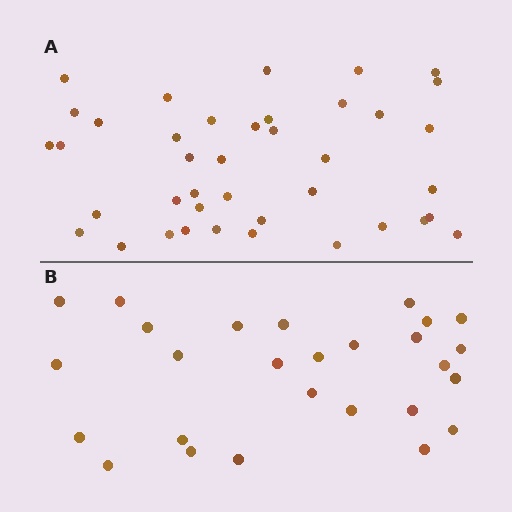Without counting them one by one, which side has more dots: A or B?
Region A (the top region) has more dots.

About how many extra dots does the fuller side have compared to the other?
Region A has approximately 15 more dots than region B.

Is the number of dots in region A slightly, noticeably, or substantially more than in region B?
Region A has substantially more. The ratio is roughly 1.5 to 1.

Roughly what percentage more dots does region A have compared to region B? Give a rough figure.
About 50% more.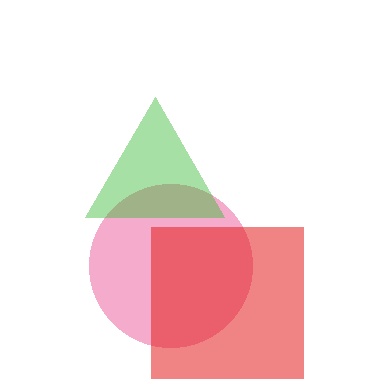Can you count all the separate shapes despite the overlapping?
Yes, there are 3 separate shapes.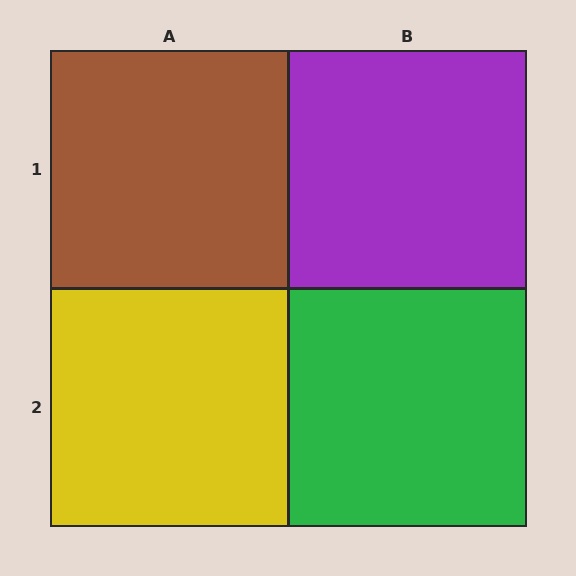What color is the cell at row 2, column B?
Green.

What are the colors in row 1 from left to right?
Brown, purple.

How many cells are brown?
1 cell is brown.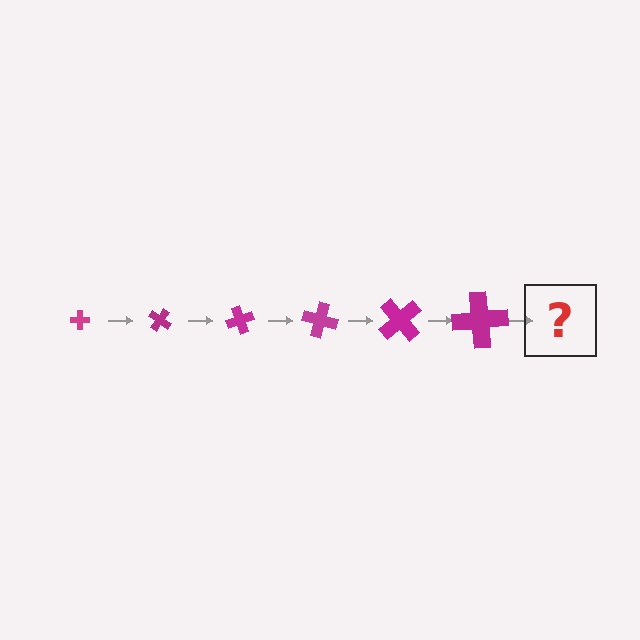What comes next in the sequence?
The next element should be a cross, larger than the previous one and rotated 210 degrees from the start.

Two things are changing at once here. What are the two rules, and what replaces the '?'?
The two rules are that the cross grows larger each step and it rotates 35 degrees each step. The '?' should be a cross, larger than the previous one and rotated 210 degrees from the start.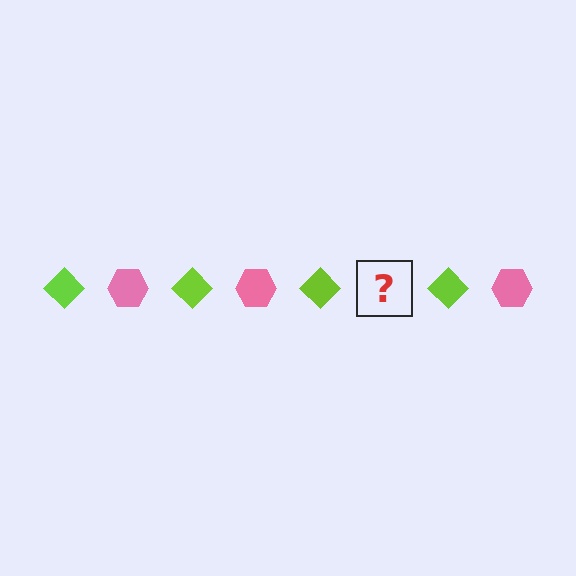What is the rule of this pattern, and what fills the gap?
The rule is that the pattern alternates between lime diamond and pink hexagon. The gap should be filled with a pink hexagon.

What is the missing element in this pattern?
The missing element is a pink hexagon.